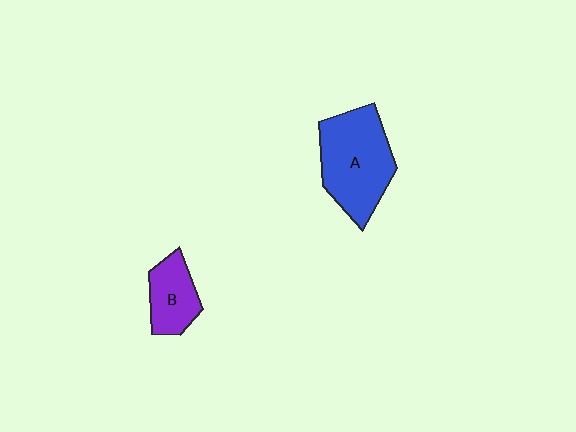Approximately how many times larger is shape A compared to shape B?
Approximately 2.0 times.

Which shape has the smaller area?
Shape B (purple).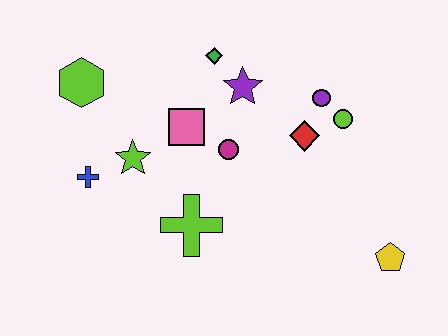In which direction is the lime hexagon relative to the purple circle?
The lime hexagon is to the left of the purple circle.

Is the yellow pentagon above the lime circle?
No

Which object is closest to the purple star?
The green diamond is closest to the purple star.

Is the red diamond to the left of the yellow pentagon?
Yes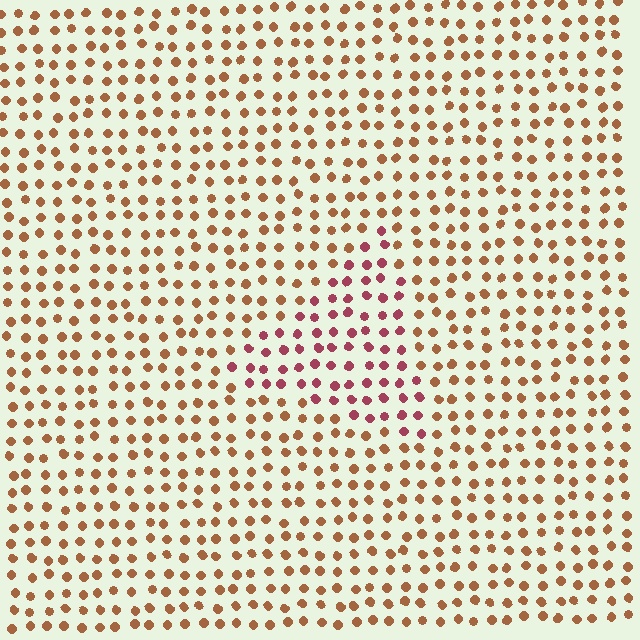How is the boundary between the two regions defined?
The boundary is defined purely by a slight shift in hue (about 40 degrees). Spacing, size, and orientation are identical on both sides.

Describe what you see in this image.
The image is filled with small brown elements in a uniform arrangement. A triangle-shaped region is visible where the elements are tinted to a slightly different hue, forming a subtle color boundary.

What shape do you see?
I see a triangle.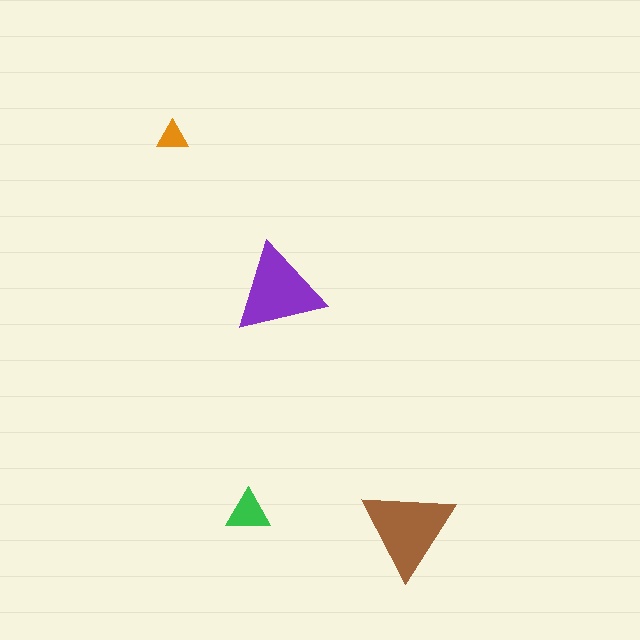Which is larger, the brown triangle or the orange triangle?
The brown one.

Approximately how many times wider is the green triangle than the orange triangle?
About 1.5 times wider.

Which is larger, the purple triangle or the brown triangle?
The brown one.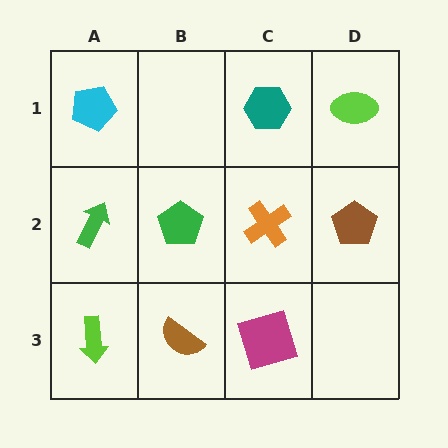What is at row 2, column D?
A brown pentagon.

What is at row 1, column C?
A teal hexagon.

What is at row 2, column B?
A green pentagon.